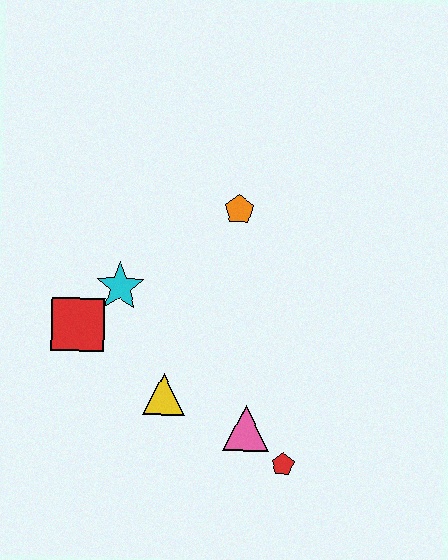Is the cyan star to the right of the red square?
Yes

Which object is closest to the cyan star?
The red square is closest to the cyan star.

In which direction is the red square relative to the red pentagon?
The red square is to the left of the red pentagon.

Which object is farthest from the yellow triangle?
The orange pentagon is farthest from the yellow triangle.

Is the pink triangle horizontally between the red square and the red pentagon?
Yes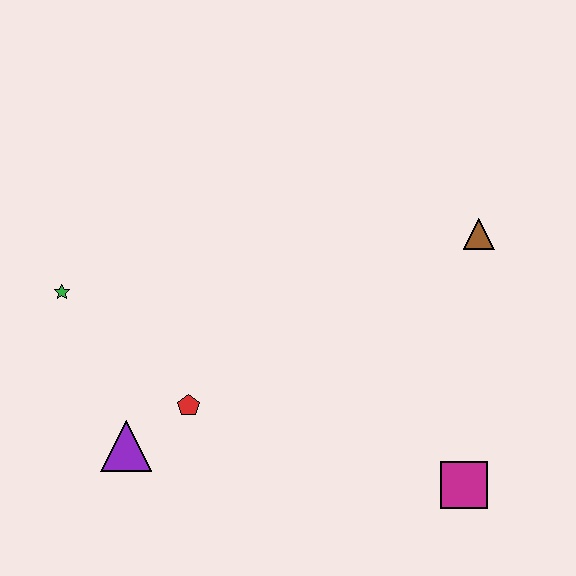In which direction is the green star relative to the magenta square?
The green star is to the left of the magenta square.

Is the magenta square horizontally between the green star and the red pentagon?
No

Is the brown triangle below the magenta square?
No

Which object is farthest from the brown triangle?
The green star is farthest from the brown triangle.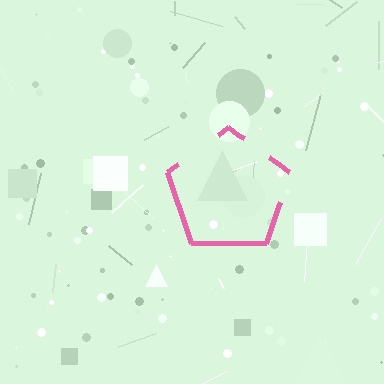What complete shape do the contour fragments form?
The contour fragments form a pentagon.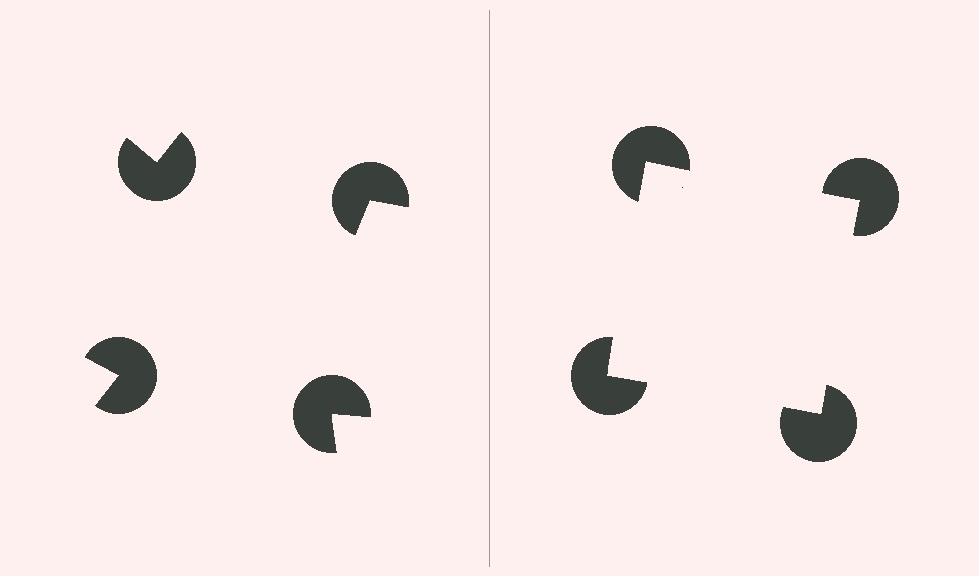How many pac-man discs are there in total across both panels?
8 — 4 on each side.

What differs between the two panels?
The pac-man discs are positioned identically on both sides; only the wedge orientations differ. On the right they align to a square; on the left they are misaligned.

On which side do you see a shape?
An illusory square appears on the right side. On the left side the wedge cuts are rotated, so no coherent shape forms.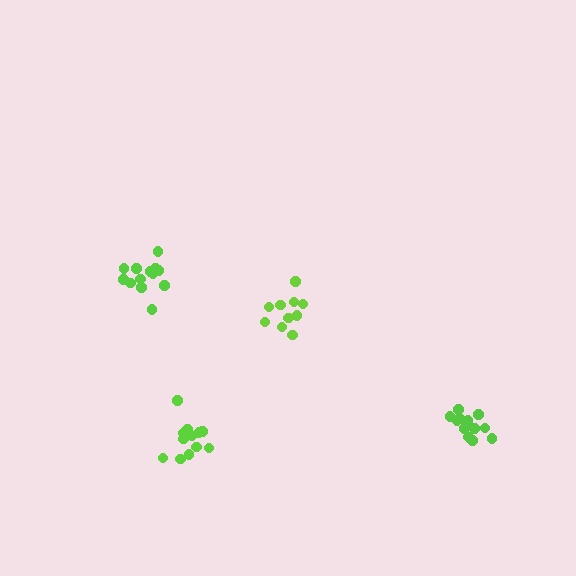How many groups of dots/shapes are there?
There are 4 groups.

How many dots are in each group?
Group 1: 12 dots, Group 2: 12 dots, Group 3: 13 dots, Group 4: 10 dots (47 total).